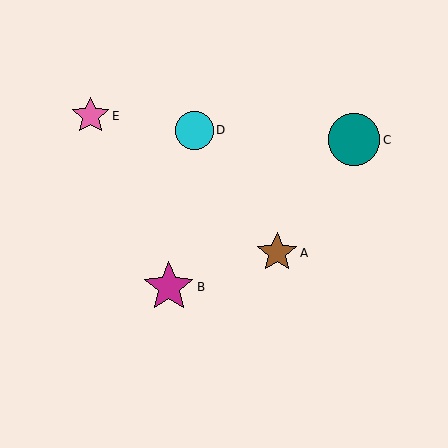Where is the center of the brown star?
The center of the brown star is at (277, 253).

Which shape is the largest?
The teal circle (labeled C) is the largest.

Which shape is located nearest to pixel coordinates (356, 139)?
The teal circle (labeled C) at (354, 140) is nearest to that location.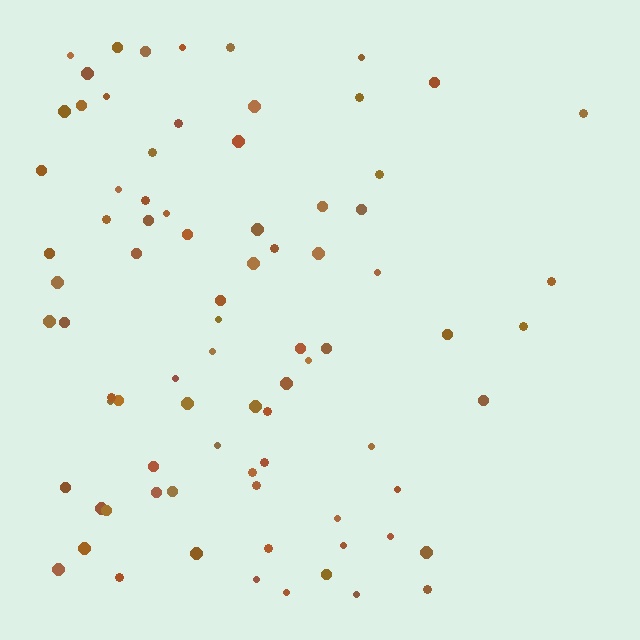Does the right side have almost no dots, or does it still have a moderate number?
Still a moderate number, just noticeably fewer than the left.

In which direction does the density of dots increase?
From right to left, with the left side densest.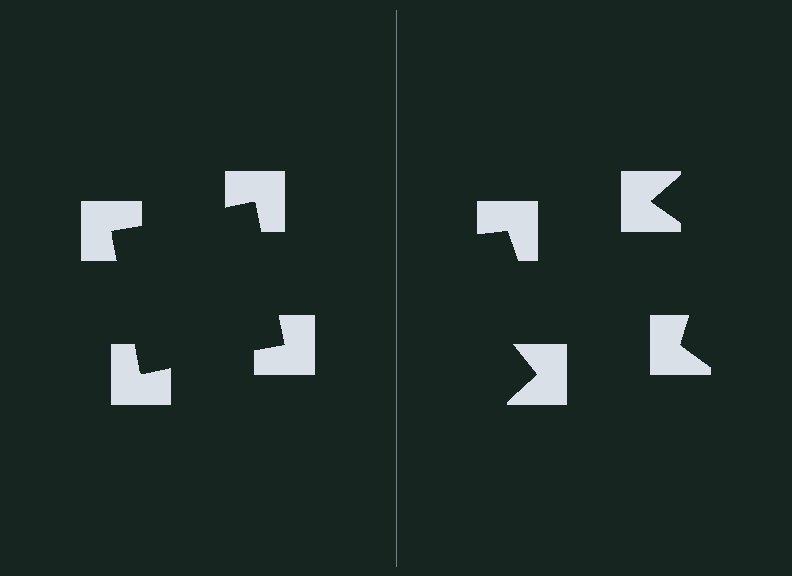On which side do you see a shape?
An illusory square appears on the left side. On the right side the wedge cuts are rotated, so no coherent shape forms.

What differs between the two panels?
The notched squares are positioned identically on both sides; only the wedge orientations differ. On the left they align to a square; on the right they are misaligned.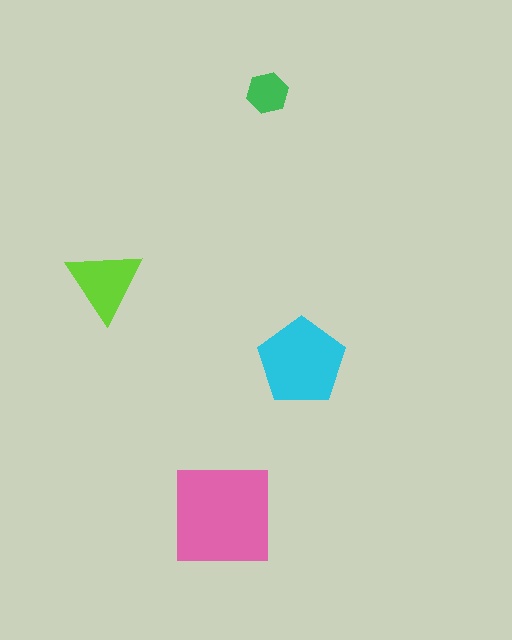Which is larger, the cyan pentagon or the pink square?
The pink square.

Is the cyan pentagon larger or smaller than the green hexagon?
Larger.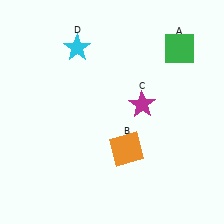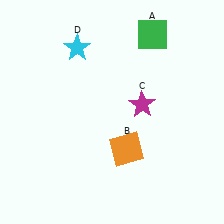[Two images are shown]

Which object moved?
The green square (A) moved left.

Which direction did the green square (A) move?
The green square (A) moved left.